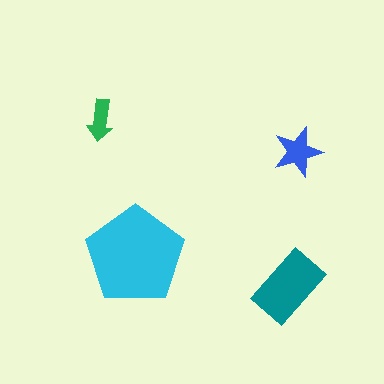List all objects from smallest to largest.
The green arrow, the blue star, the teal rectangle, the cyan pentagon.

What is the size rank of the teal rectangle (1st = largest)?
2nd.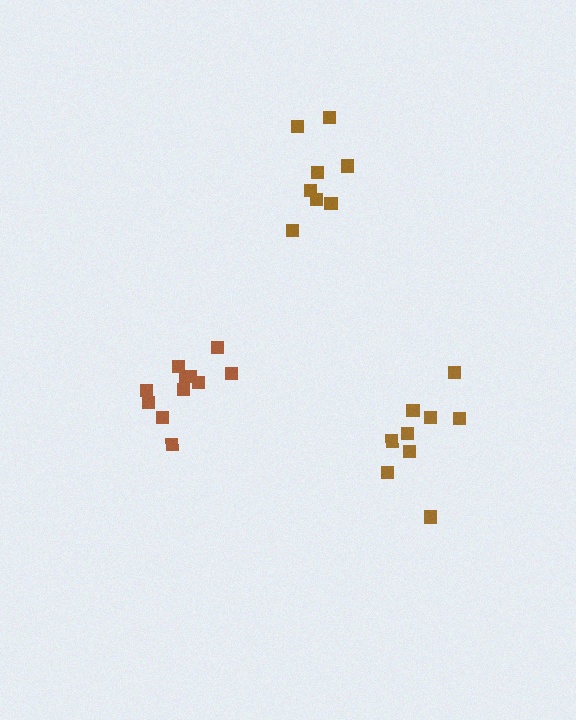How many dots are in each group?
Group 1: 8 dots, Group 2: 11 dots, Group 3: 9 dots (28 total).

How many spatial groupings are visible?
There are 3 spatial groupings.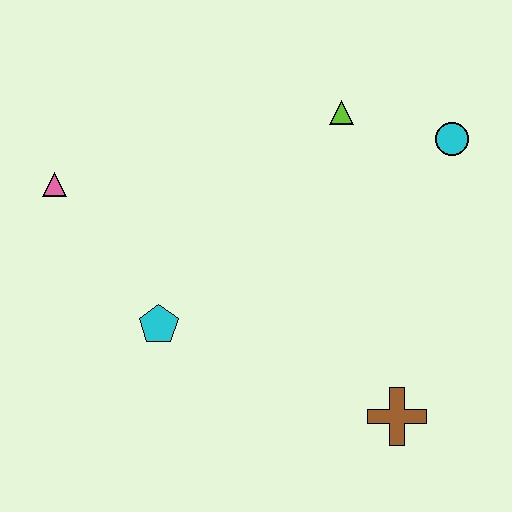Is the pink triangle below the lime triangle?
Yes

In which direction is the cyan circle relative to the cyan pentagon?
The cyan circle is to the right of the cyan pentagon.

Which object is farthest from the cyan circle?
The pink triangle is farthest from the cyan circle.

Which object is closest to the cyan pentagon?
The pink triangle is closest to the cyan pentagon.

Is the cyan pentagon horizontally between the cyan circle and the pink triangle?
Yes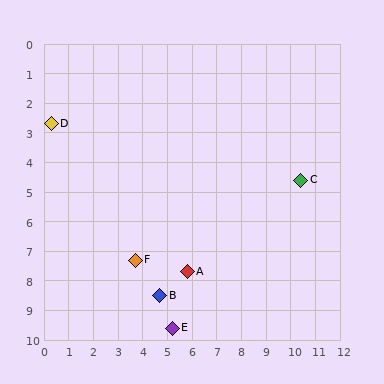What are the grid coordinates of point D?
Point D is at approximately (0.3, 2.7).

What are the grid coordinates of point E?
Point E is at approximately (5.2, 9.6).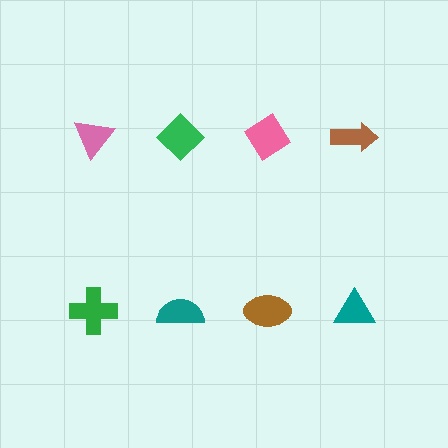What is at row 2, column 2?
A teal semicircle.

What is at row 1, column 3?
A pink diamond.